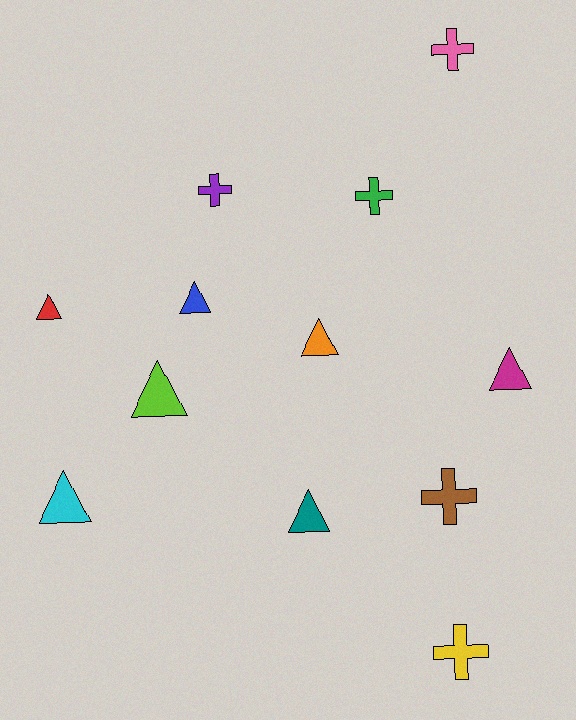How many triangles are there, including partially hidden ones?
There are 7 triangles.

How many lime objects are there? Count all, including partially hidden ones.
There is 1 lime object.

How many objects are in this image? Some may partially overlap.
There are 12 objects.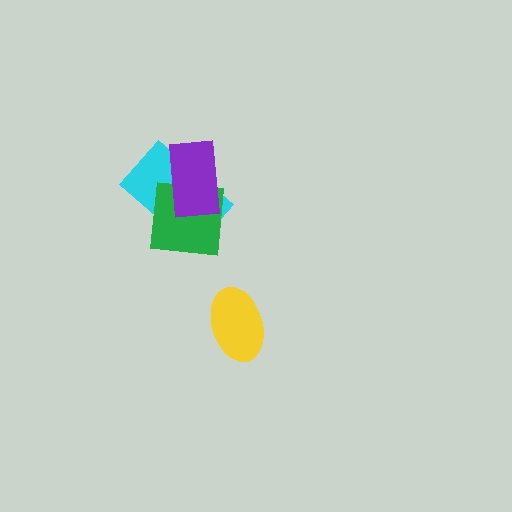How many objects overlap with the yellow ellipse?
0 objects overlap with the yellow ellipse.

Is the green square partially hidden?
Yes, it is partially covered by another shape.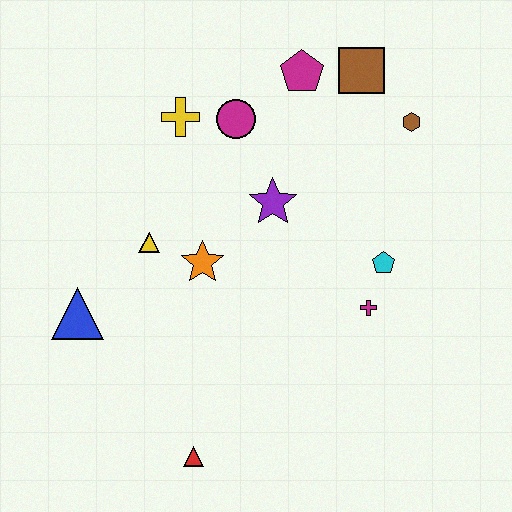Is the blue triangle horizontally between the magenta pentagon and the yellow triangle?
No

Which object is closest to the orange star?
The yellow triangle is closest to the orange star.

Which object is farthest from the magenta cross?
The blue triangle is farthest from the magenta cross.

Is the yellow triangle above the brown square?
No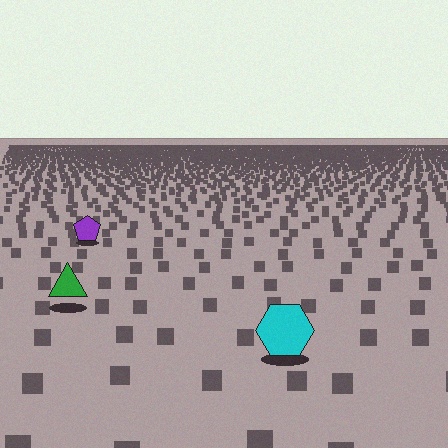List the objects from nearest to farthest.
From nearest to farthest: the cyan hexagon, the green triangle, the purple pentagon.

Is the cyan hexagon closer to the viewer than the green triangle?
Yes. The cyan hexagon is closer — you can tell from the texture gradient: the ground texture is coarser near it.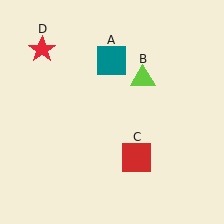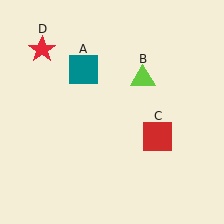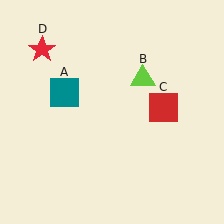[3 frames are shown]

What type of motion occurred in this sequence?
The teal square (object A), red square (object C) rotated counterclockwise around the center of the scene.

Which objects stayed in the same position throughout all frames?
Lime triangle (object B) and red star (object D) remained stationary.